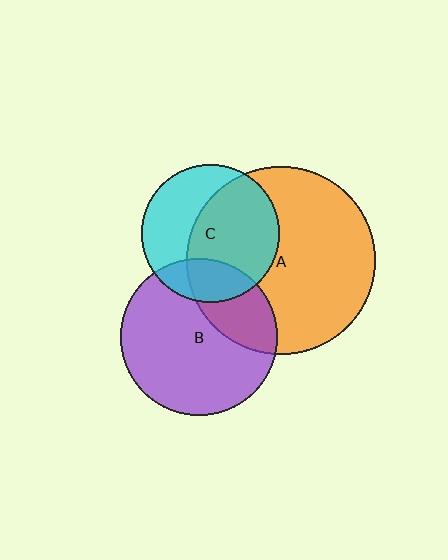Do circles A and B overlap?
Yes.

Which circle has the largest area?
Circle A (orange).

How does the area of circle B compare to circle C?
Approximately 1.3 times.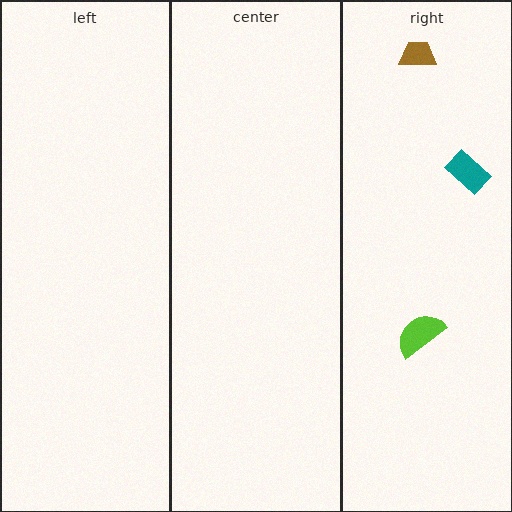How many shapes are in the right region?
3.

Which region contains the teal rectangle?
The right region.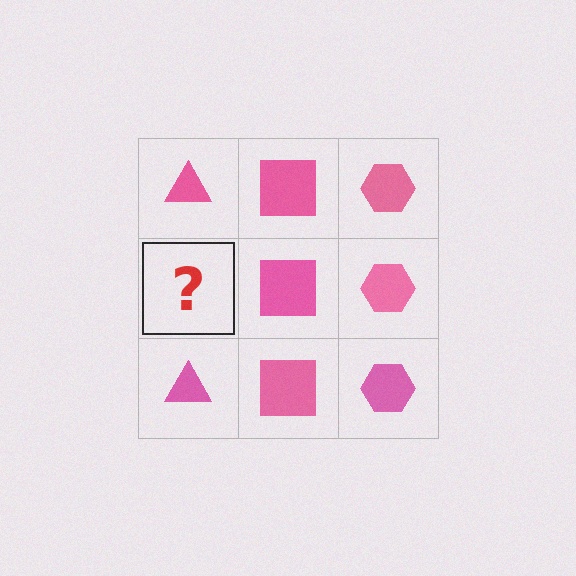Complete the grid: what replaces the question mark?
The question mark should be replaced with a pink triangle.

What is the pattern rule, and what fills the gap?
The rule is that each column has a consistent shape. The gap should be filled with a pink triangle.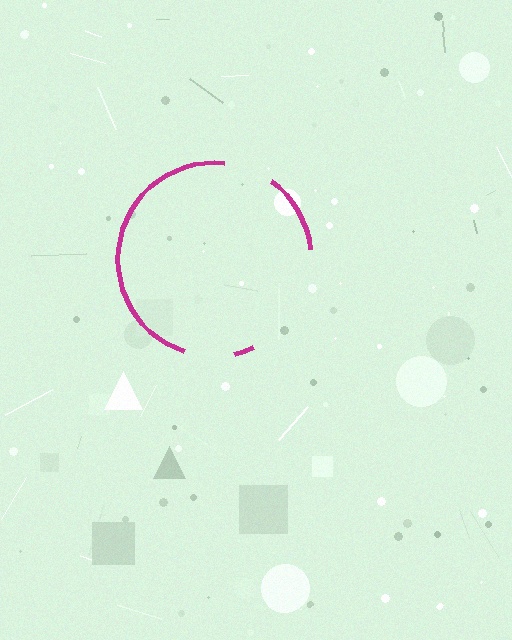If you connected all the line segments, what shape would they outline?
They would outline a circle.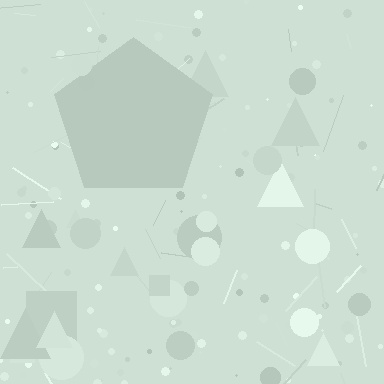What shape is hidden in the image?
A pentagon is hidden in the image.